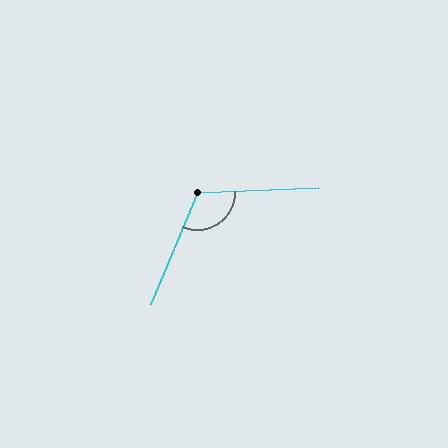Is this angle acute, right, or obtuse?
It is obtuse.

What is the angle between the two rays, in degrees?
Approximately 115 degrees.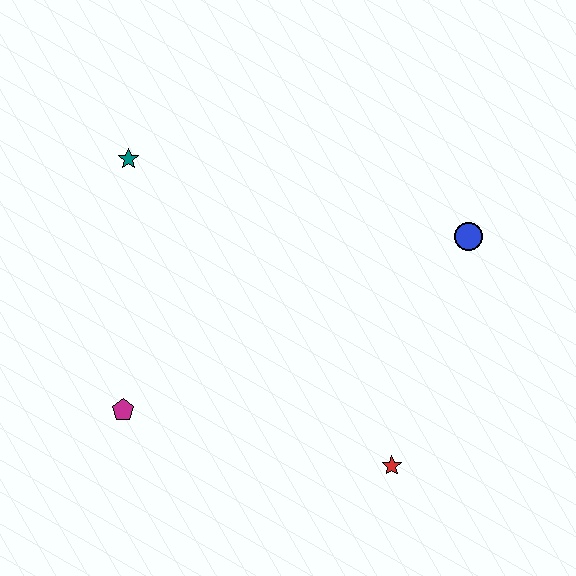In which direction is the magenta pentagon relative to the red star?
The magenta pentagon is to the left of the red star.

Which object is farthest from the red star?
The teal star is farthest from the red star.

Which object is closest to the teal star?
The magenta pentagon is closest to the teal star.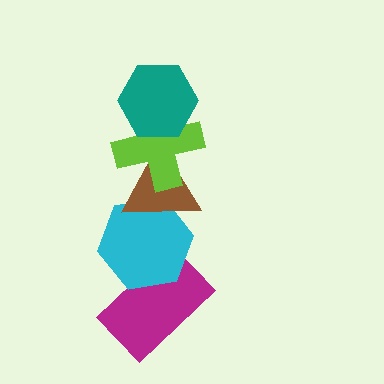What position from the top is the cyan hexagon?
The cyan hexagon is 4th from the top.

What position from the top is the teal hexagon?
The teal hexagon is 1st from the top.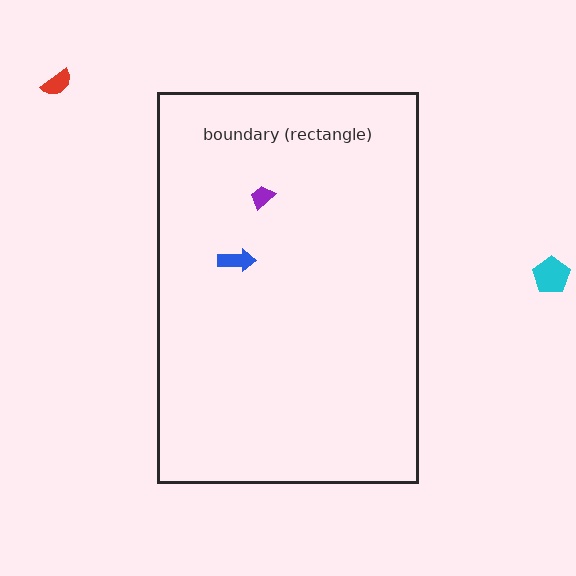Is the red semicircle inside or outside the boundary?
Outside.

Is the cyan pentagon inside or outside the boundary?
Outside.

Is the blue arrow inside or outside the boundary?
Inside.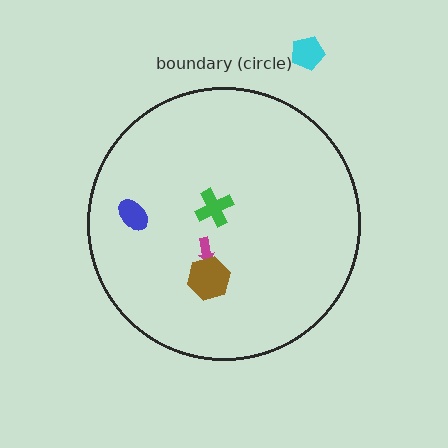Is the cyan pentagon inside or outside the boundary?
Outside.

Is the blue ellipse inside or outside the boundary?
Inside.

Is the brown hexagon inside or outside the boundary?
Inside.